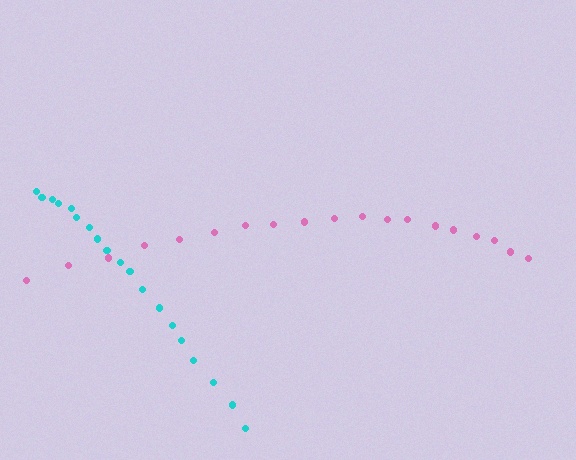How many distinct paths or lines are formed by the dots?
There are 2 distinct paths.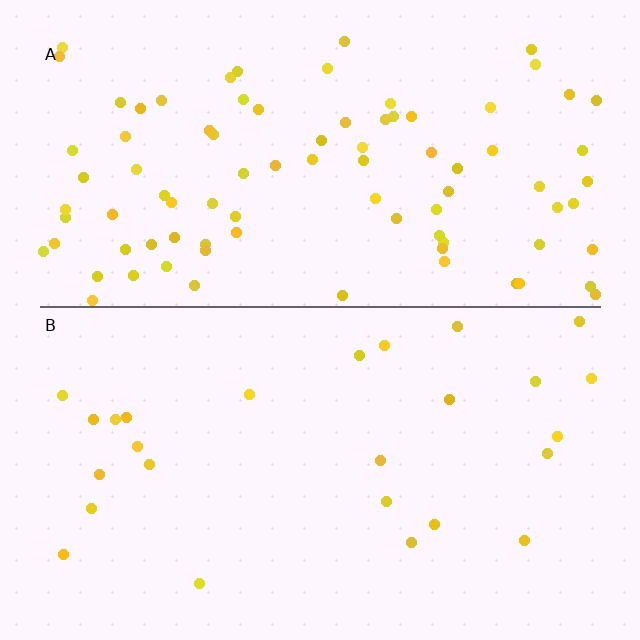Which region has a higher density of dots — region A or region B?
A (the top).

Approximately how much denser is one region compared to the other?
Approximately 3.4× — region A over region B.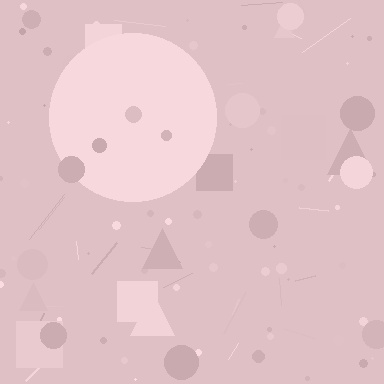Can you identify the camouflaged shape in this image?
The camouflaged shape is a circle.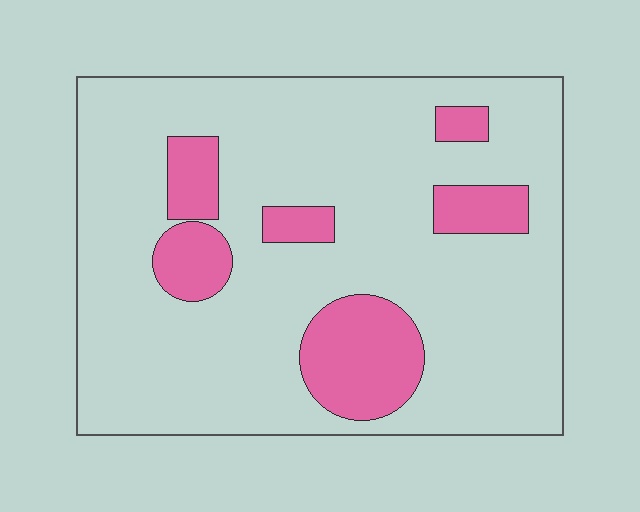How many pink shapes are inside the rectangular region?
6.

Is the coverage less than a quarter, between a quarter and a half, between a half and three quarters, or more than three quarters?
Less than a quarter.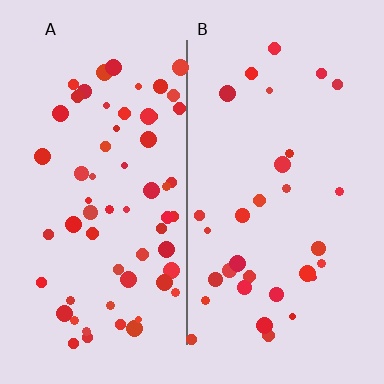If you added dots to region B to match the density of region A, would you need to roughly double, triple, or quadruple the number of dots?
Approximately double.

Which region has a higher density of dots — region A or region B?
A (the left).